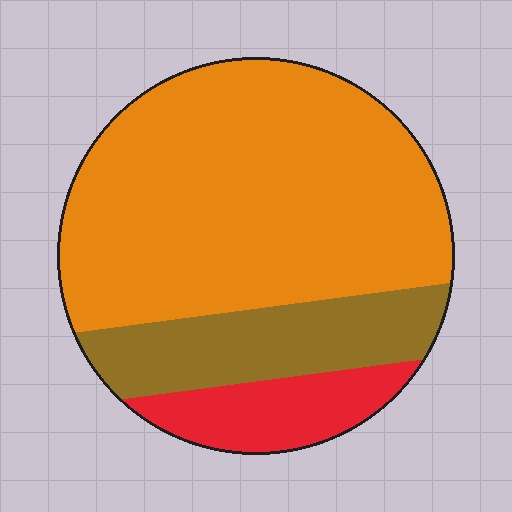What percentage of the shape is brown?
Brown covers about 20% of the shape.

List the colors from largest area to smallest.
From largest to smallest: orange, brown, red.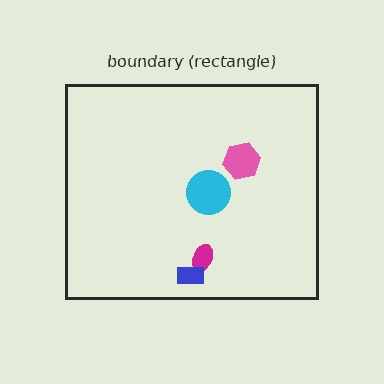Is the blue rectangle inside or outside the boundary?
Inside.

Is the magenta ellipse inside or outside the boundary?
Inside.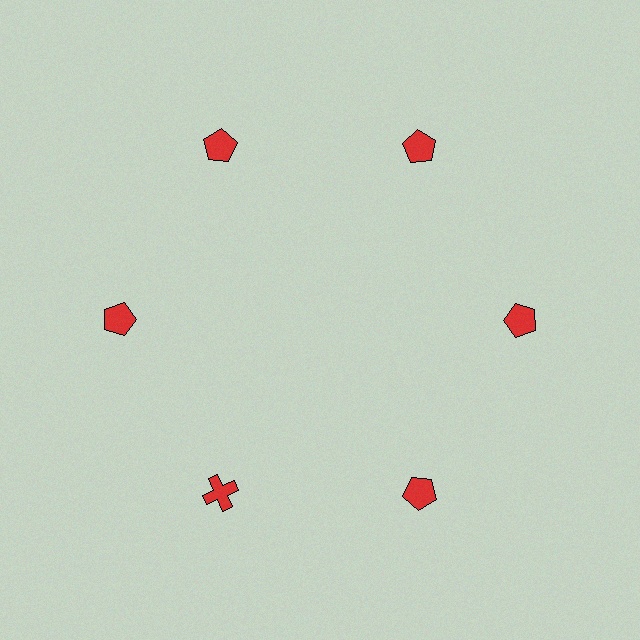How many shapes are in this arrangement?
There are 6 shapes arranged in a ring pattern.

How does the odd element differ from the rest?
It has a different shape: cross instead of pentagon.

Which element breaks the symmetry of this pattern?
The red cross at roughly the 7 o'clock position breaks the symmetry. All other shapes are red pentagons.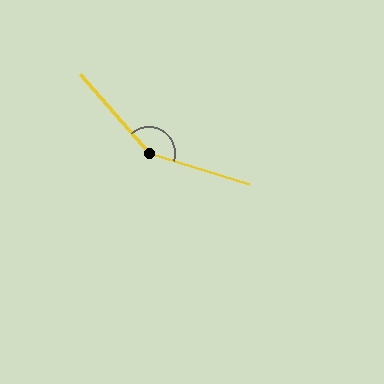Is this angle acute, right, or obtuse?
It is obtuse.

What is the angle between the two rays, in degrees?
Approximately 148 degrees.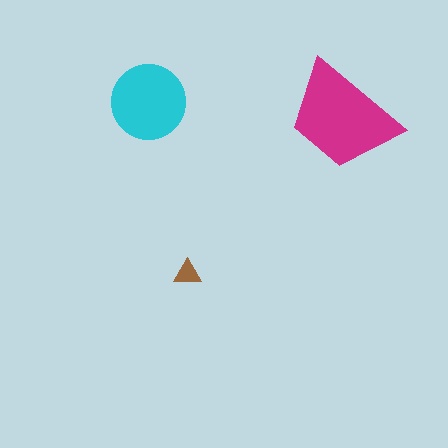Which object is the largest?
The magenta trapezoid.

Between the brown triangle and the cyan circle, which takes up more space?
The cyan circle.